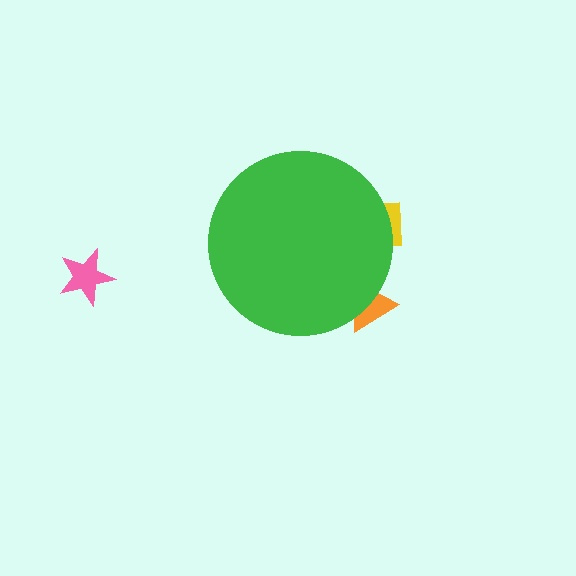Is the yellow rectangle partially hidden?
Yes, the yellow rectangle is partially hidden behind the green circle.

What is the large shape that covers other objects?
A green circle.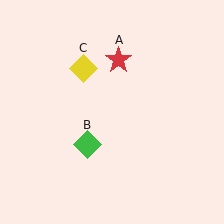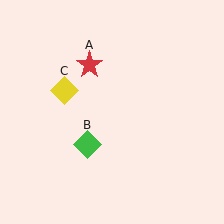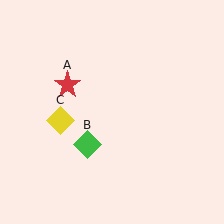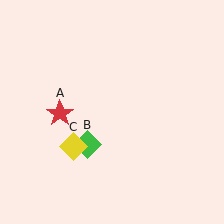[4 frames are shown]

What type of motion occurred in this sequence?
The red star (object A), yellow diamond (object C) rotated counterclockwise around the center of the scene.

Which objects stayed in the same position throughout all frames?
Green diamond (object B) remained stationary.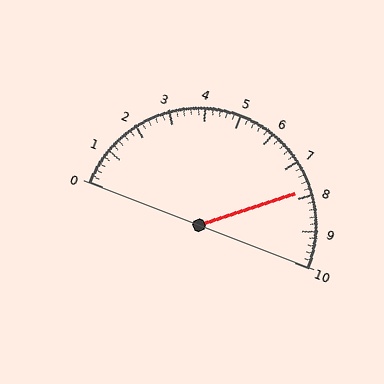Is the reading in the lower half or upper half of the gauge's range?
The reading is in the upper half of the range (0 to 10).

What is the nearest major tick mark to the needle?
The nearest major tick mark is 8.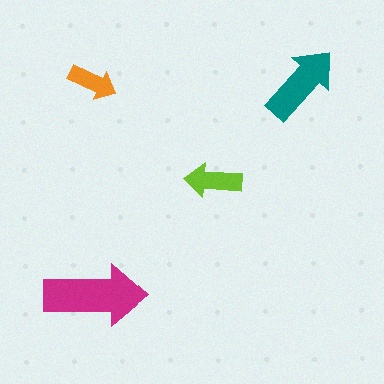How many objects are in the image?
There are 4 objects in the image.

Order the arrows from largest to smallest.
the magenta one, the teal one, the lime one, the orange one.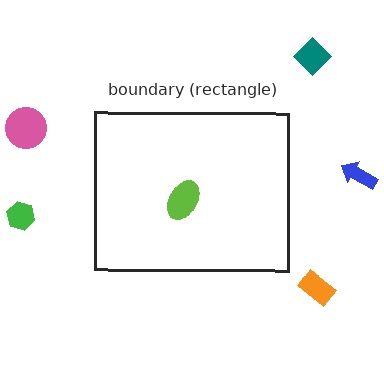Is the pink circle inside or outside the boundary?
Outside.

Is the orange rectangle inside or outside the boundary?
Outside.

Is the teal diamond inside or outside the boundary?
Outside.